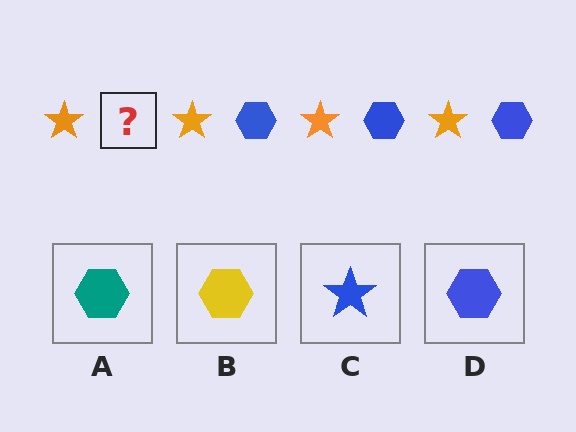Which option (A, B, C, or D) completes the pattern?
D.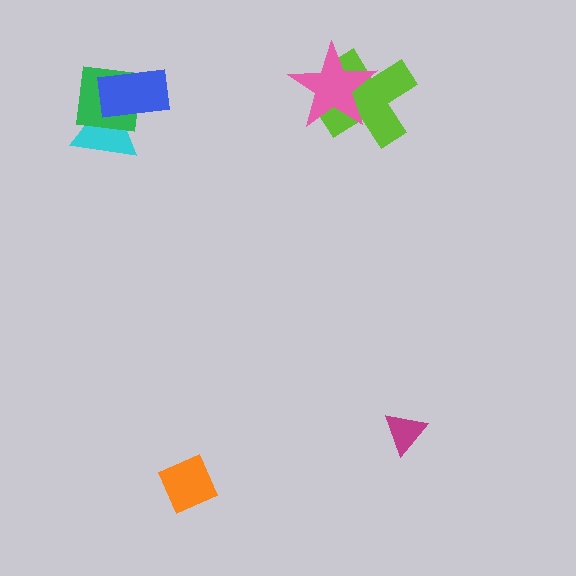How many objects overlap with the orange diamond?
0 objects overlap with the orange diamond.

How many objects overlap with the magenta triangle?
0 objects overlap with the magenta triangle.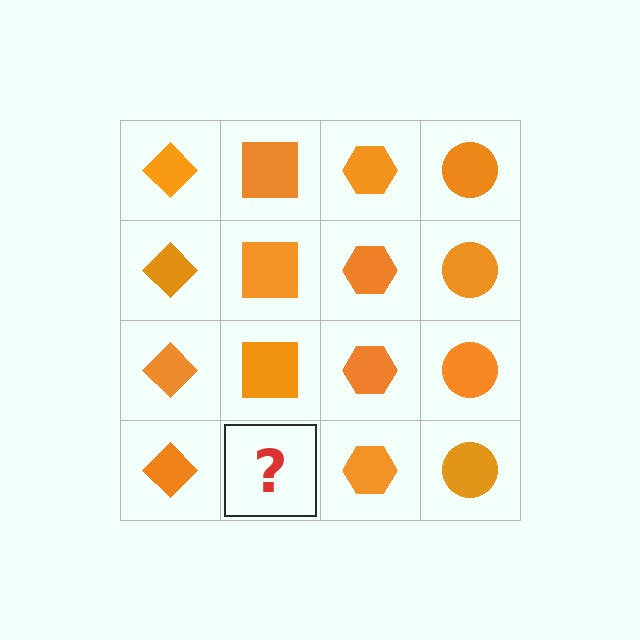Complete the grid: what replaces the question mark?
The question mark should be replaced with an orange square.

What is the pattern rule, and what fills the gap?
The rule is that each column has a consistent shape. The gap should be filled with an orange square.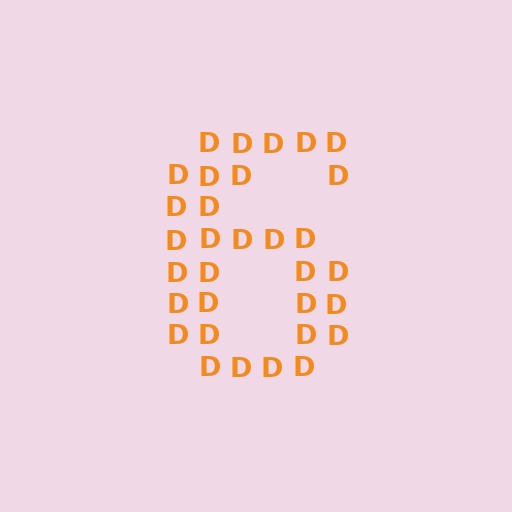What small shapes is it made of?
It is made of small letter D's.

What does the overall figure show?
The overall figure shows the digit 6.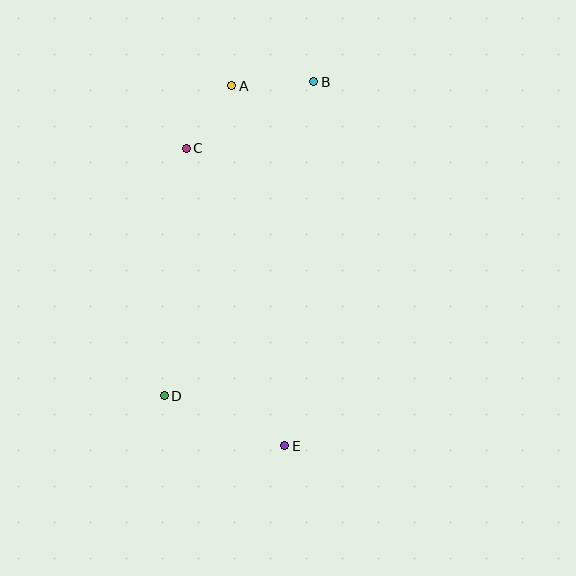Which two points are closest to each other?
Points A and C are closest to each other.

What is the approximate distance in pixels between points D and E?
The distance between D and E is approximately 130 pixels.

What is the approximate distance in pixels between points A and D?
The distance between A and D is approximately 317 pixels.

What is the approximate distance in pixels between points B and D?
The distance between B and D is approximately 348 pixels.